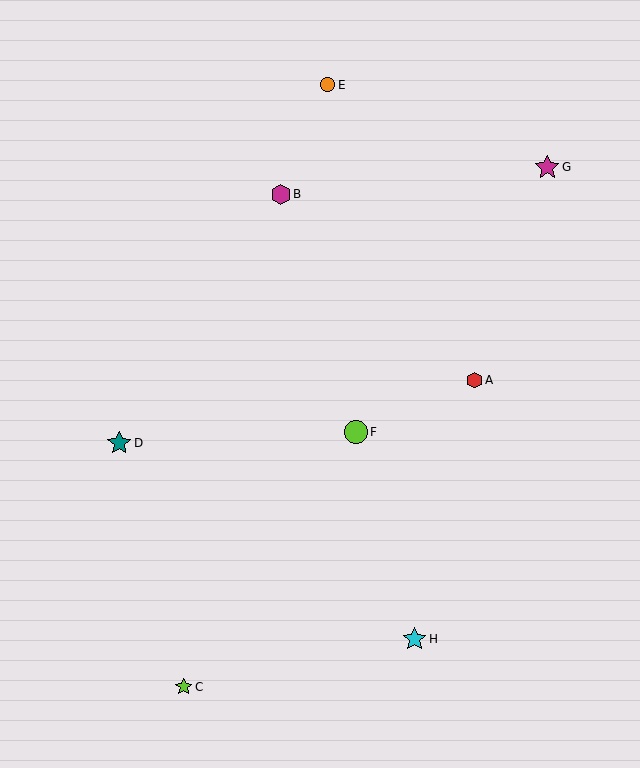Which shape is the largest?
The magenta star (labeled G) is the largest.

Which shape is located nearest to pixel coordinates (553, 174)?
The magenta star (labeled G) at (547, 167) is nearest to that location.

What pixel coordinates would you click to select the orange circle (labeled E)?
Click at (328, 85) to select the orange circle E.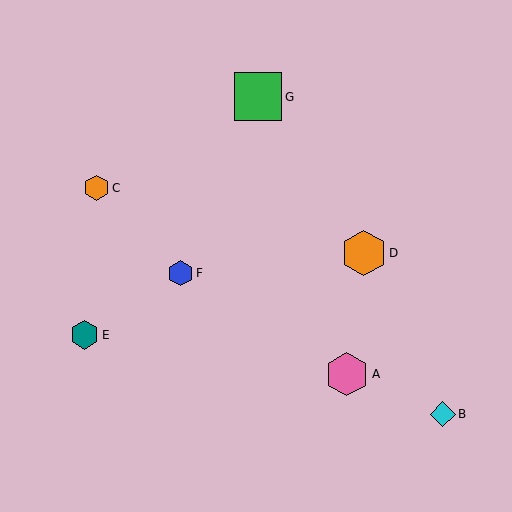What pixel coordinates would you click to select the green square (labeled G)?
Click at (258, 97) to select the green square G.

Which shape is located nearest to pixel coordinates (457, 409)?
The cyan diamond (labeled B) at (443, 414) is nearest to that location.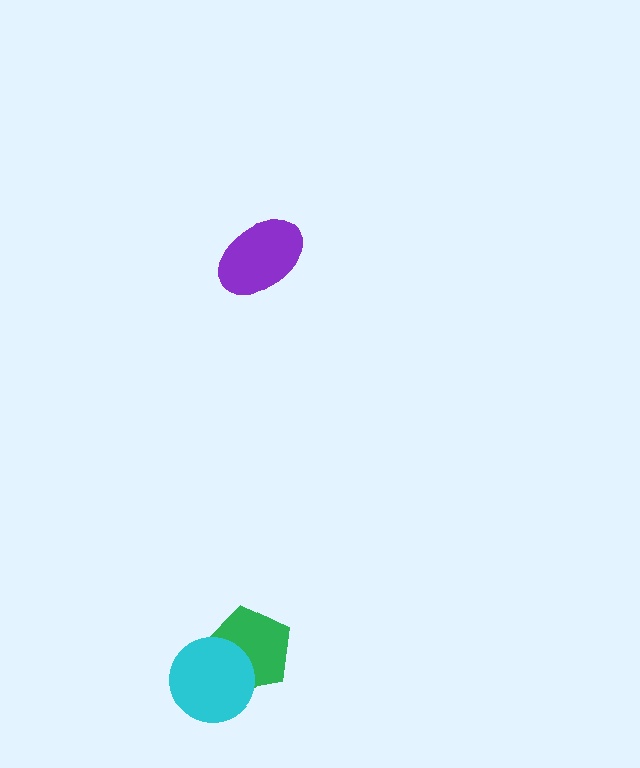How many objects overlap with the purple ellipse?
0 objects overlap with the purple ellipse.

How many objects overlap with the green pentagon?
1 object overlaps with the green pentagon.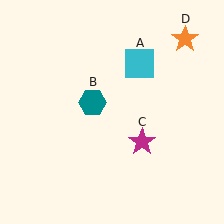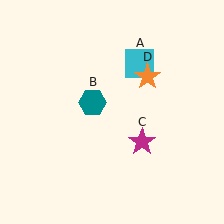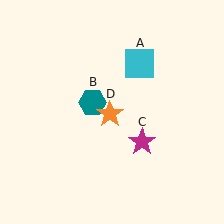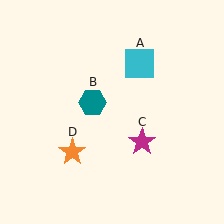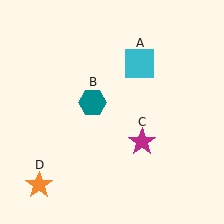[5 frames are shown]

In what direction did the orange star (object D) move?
The orange star (object D) moved down and to the left.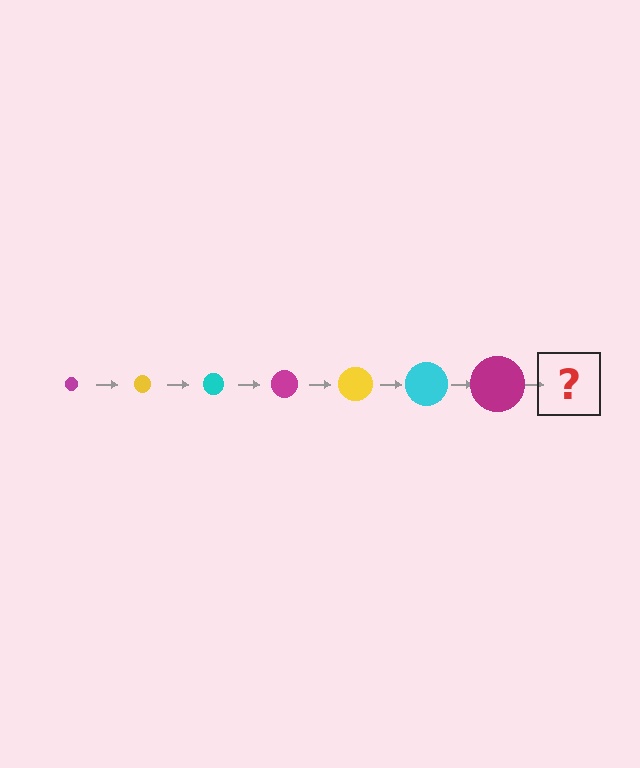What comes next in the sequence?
The next element should be a yellow circle, larger than the previous one.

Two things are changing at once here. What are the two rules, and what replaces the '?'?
The two rules are that the circle grows larger each step and the color cycles through magenta, yellow, and cyan. The '?' should be a yellow circle, larger than the previous one.